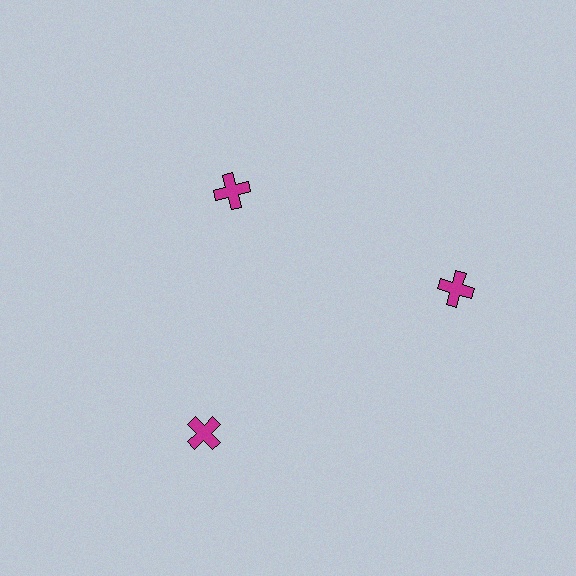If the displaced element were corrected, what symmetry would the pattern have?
It would have 3-fold rotational symmetry — the pattern would map onto itself every 120 degrees.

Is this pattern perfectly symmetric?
No. The 3 magenta crosses are arranged in a ring, but one element near the 11 o'clock position is pulled inward toward the center, breaking the 3-fold rotational symmetry.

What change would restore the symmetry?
The symmetry would be restored by moving it outward, back onto the ring so that all 3 crosses sit at equal angles and equal distance from the center.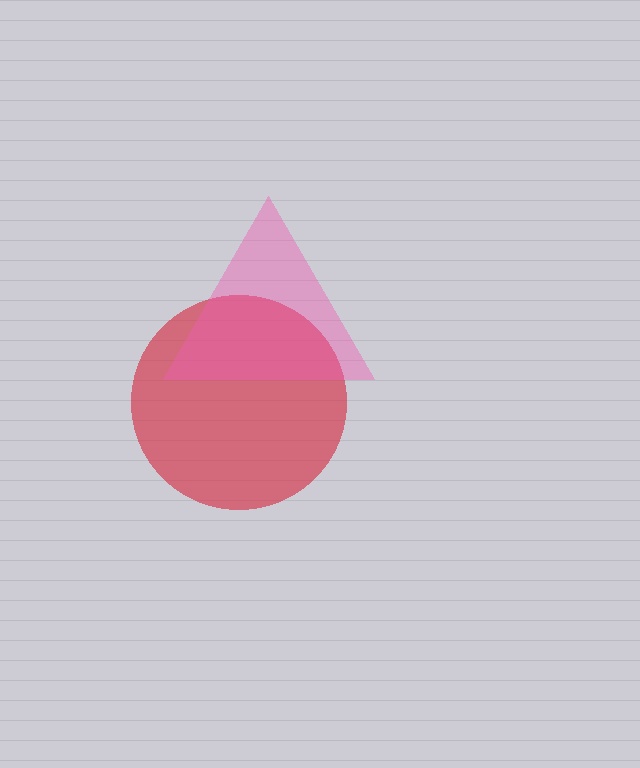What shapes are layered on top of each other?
The layered shapes are: a red circle, a pink triangle.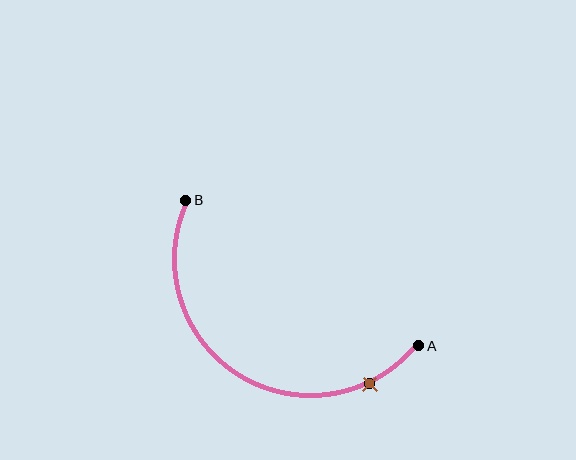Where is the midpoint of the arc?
The arc midpoint is the point on the curve farthest from the straight line joining A and B. It sits below that line.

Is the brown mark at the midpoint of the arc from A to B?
No. The brown mark lies on the arc but is closer to endpoint A. The arc midpoint would be at the point on the curve equidistant along the arc from both A and B.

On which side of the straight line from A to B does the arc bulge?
The arc bulges below the straight line connecting A and B.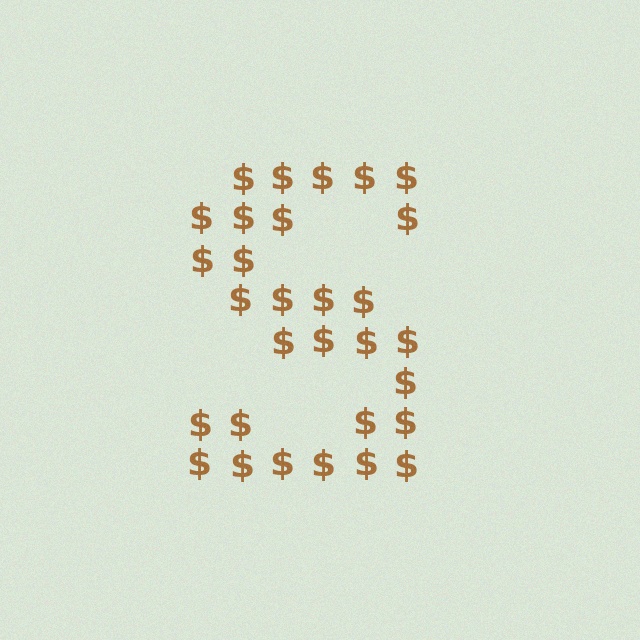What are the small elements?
The small elements are dollar signs.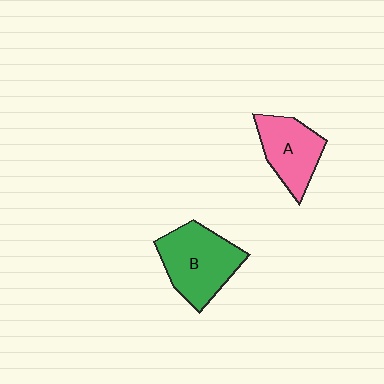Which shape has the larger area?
Shape B (green).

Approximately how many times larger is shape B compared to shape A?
Approximately 1.3 times.